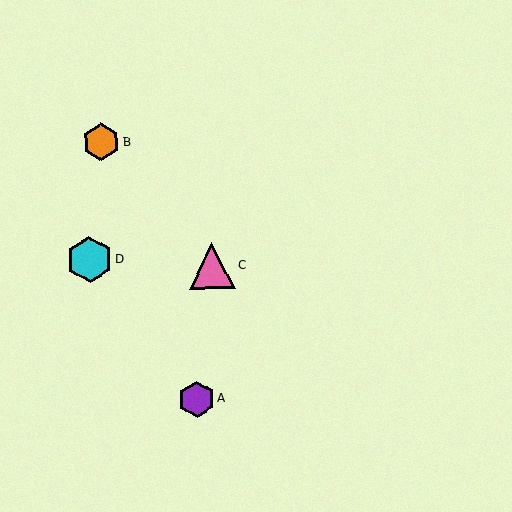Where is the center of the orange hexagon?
The center of the orange hexagon is at (101, 142).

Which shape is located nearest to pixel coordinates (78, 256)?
The cyan hexagon (labeled D) at (89, 260) is nearest to that location.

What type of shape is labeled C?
Shape C is a pink triangle.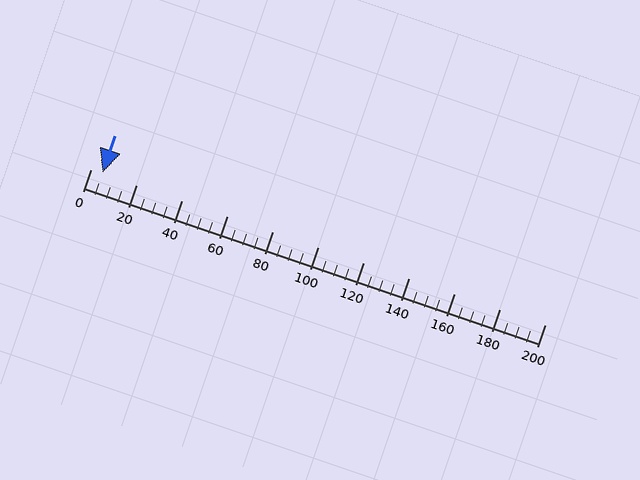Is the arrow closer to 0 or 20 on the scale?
The arrow is closer to 0.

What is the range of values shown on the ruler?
The ruler shows values from 0 to 200.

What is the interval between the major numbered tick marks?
The major tick marks are spaced 20 units apart.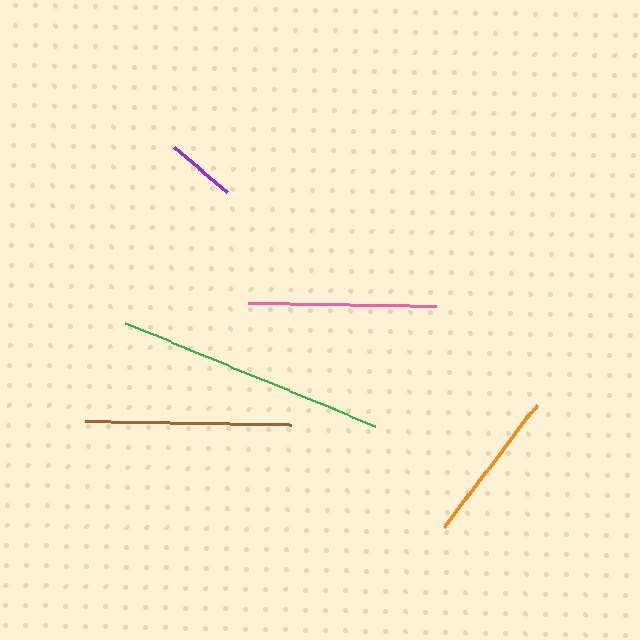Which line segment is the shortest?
The purple line is the shortest at approximately 71 pixels.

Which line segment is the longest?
The green line is the longest at approximately 271 pixels.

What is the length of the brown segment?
The brown segment is approximately 206 pixels long.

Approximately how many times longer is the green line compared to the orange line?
The green line is approximately 1.8 times the length of the orange line.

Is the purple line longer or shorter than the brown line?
The brown line is longer than the purple line.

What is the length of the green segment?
The green segment is approximately 271 pixels long.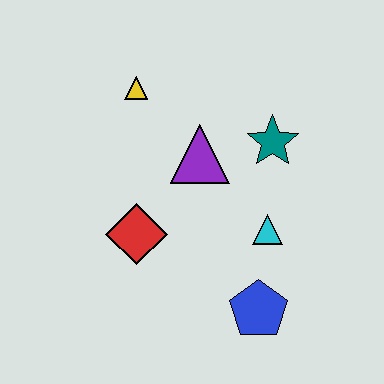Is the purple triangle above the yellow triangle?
No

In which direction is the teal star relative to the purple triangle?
The teal star is to the right of the purple triangle.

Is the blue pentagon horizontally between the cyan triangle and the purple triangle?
Yes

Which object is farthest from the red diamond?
The teal star is farthest from the red diamond.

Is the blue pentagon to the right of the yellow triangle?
Yes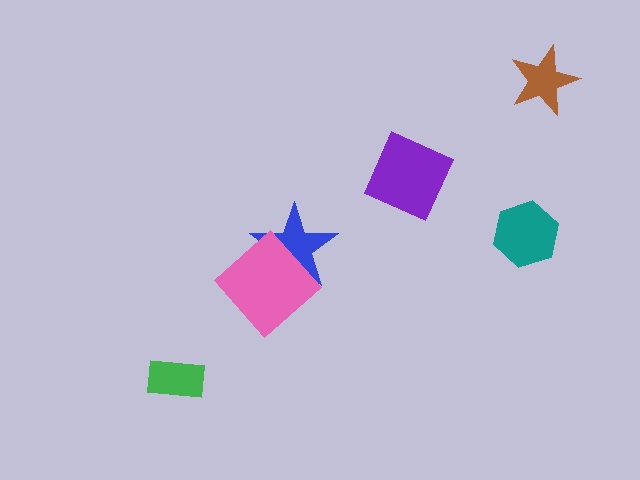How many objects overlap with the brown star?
0 objects overlap with the brown star.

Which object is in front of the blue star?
The pink diamond is in front of the blue star.